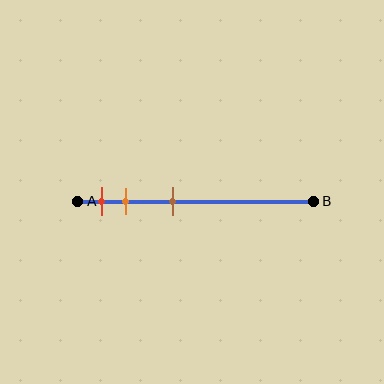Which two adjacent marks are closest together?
The red and orange marks are the closest adjacent pair.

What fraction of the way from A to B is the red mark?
The red mark is approximately 10% (0.1) of the way from A to B.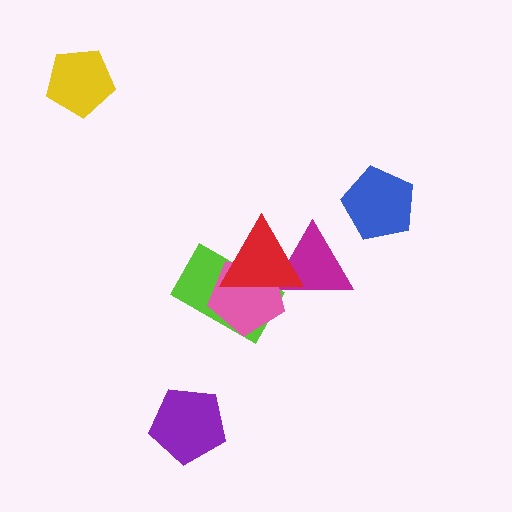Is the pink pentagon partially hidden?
Yes, it is partially covered by another shape.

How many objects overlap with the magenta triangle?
2 objects overlap with the magenta triangle.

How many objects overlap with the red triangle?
3 objects overlap with the red triangle.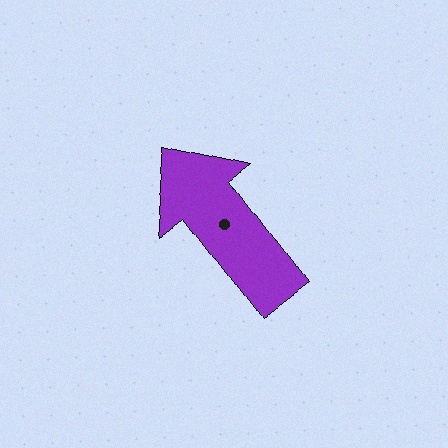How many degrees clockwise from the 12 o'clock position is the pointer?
Approximately 323 degrees.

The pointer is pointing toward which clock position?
Roughly 11 o'clock.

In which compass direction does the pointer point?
Northwest.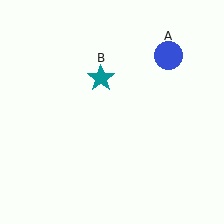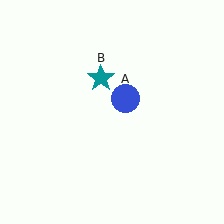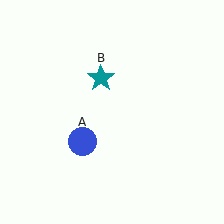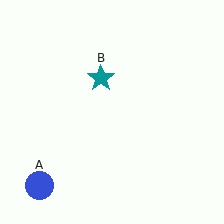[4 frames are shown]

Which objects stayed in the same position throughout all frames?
Teal star (object B) remained stationary.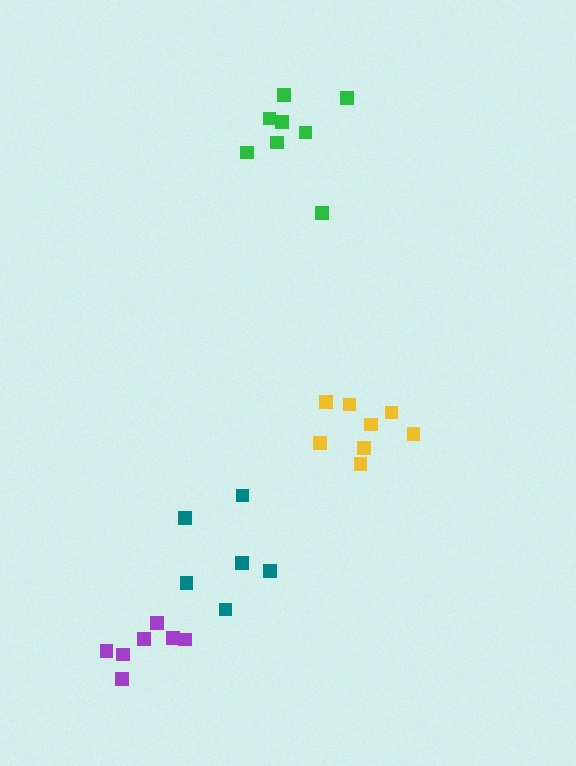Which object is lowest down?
The purple cluster is bottommost.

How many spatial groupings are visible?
There are 4 spatial groupings.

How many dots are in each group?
Group 1: 6 dots, Group 2: 8 dots, Group 3: 7 dots, Group 4: 8 dots (29 total).